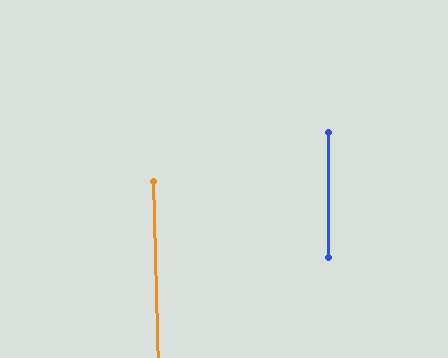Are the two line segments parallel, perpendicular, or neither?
Parallel — their directions differ by only 1.8°.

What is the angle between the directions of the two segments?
Approximately 2 degrees.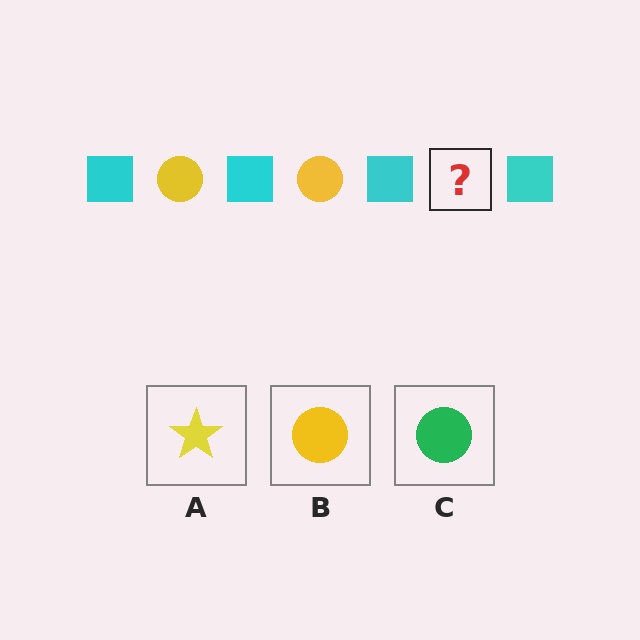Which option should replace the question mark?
Option B.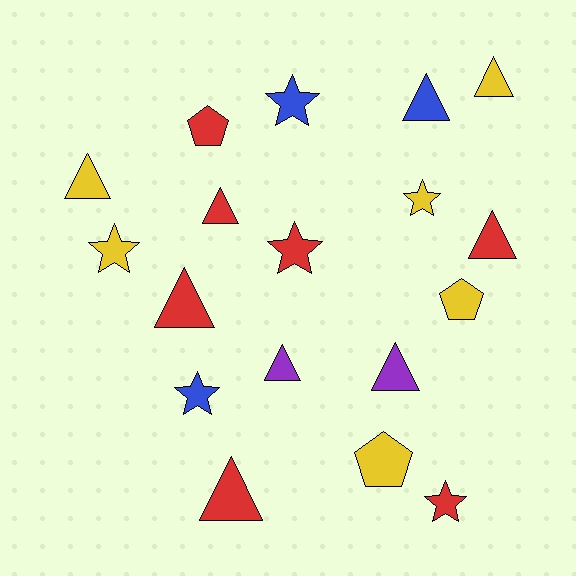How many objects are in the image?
There are 18 objects.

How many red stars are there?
There are 2 red stars.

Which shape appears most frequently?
Triangle, with 9 objects.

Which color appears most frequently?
Red, with 7 objects.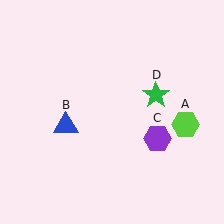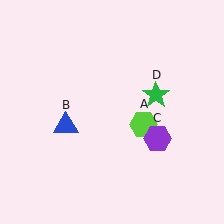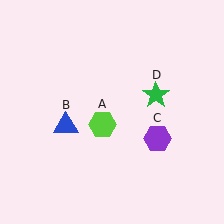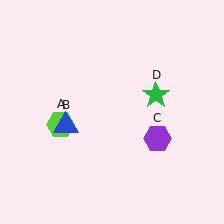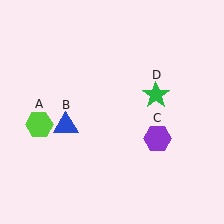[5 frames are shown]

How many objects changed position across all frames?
1 object changed position: lime hexagon (object A).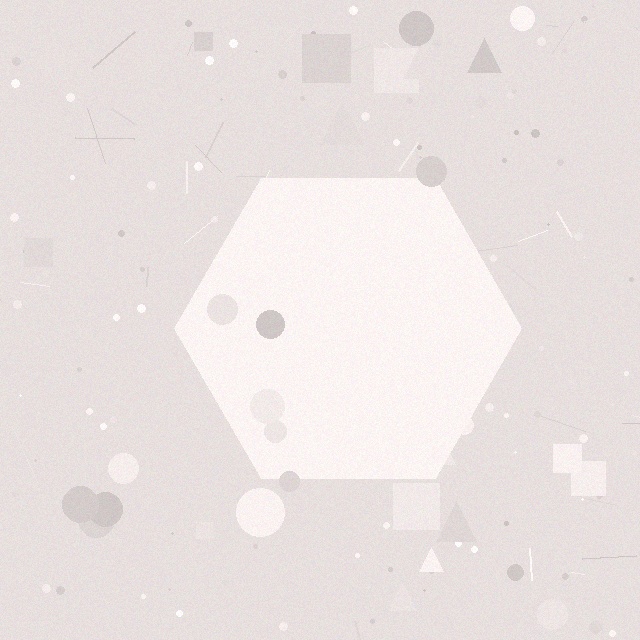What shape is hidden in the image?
A hexagon is hidden in the image.